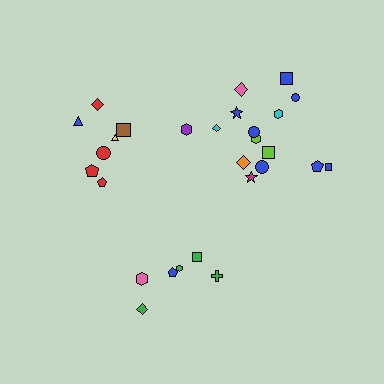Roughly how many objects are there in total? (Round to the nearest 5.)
Roughly 30 objects in total.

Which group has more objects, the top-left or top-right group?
The top-right group.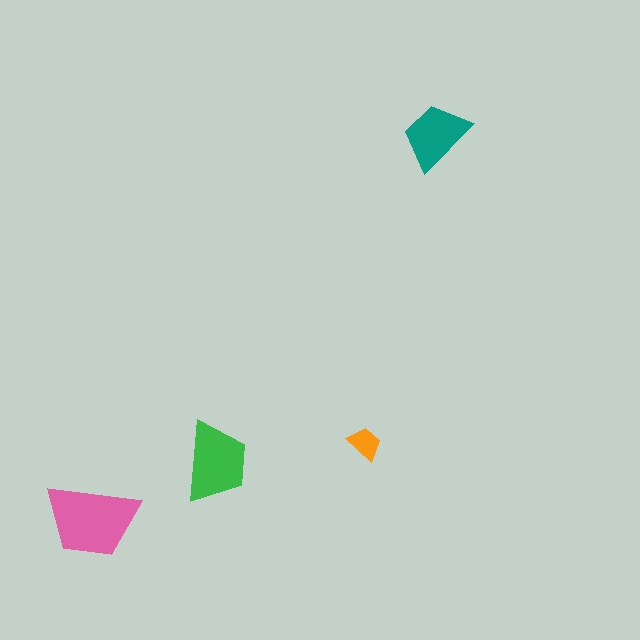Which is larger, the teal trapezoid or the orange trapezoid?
The teal one.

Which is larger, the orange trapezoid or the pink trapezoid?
The pink one.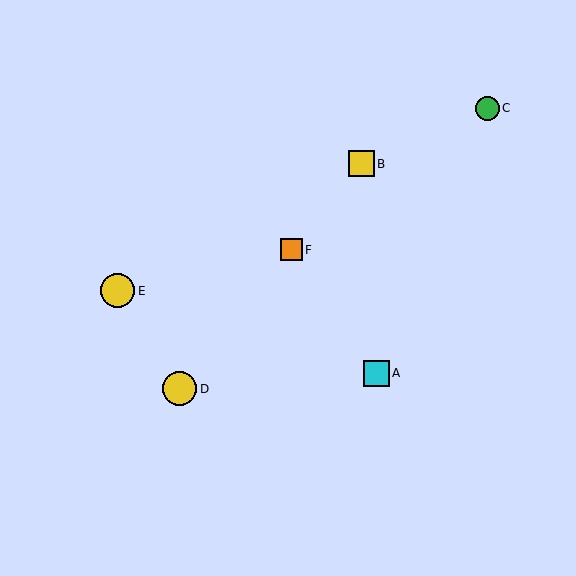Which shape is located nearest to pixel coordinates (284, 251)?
The orange square (labeled F) at (291, 250) is nearest to that location.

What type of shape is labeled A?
Shape A is a cyan square.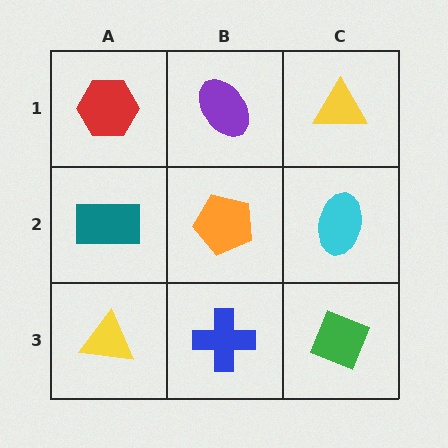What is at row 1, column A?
A red hexagon.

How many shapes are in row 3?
3 shapes.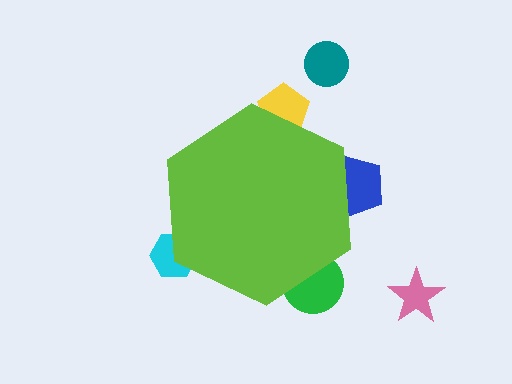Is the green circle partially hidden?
Yes, the green circle is partially hidden behind the lime hexagon.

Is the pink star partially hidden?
No, the pink star is fully visible.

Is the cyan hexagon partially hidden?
Yes, the cyan hexagon is partially hidden behind the lime hexagon.